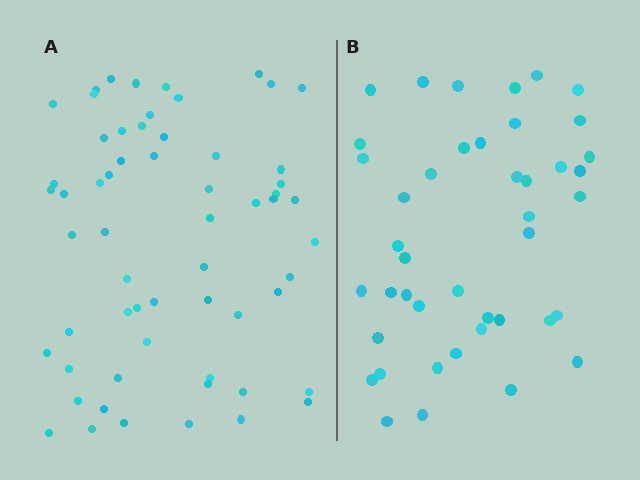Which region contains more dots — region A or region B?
Region A (the left region) has more dots.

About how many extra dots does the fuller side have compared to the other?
Region A has approximately 15 more dots than region B.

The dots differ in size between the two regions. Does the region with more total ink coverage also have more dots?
No. Region B has more total ink coverage because its dots are larger, but region A actually contains more individual dots. Total area can be misleading — the number of items is what matters here.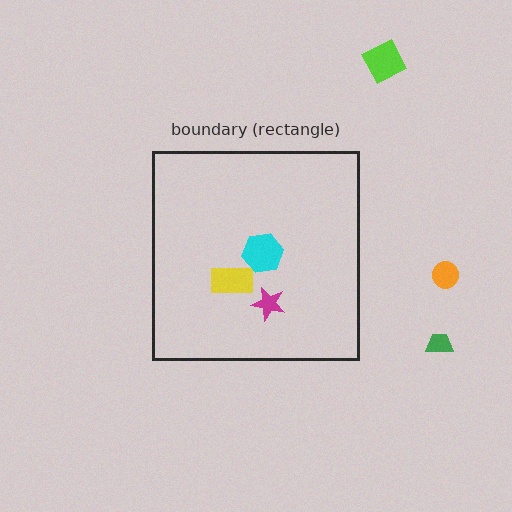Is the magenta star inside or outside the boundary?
Inside.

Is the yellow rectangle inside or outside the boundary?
Inside.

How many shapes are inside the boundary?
3 inside, 3 outside.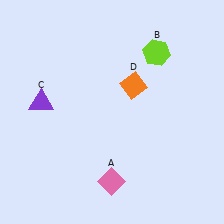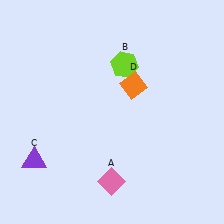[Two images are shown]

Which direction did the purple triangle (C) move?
The purple triangle (C) moved down.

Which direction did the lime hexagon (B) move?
The lime hexagon (B) moved left.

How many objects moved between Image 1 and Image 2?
2 objects moved between the two images.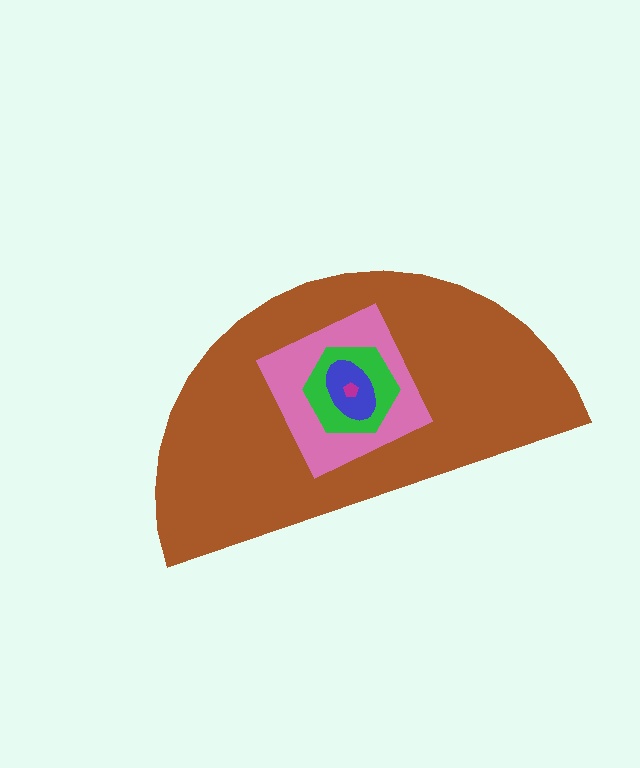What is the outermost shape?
The brown semicircle.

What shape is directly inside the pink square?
The green hexagon.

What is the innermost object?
The magenta pentagon.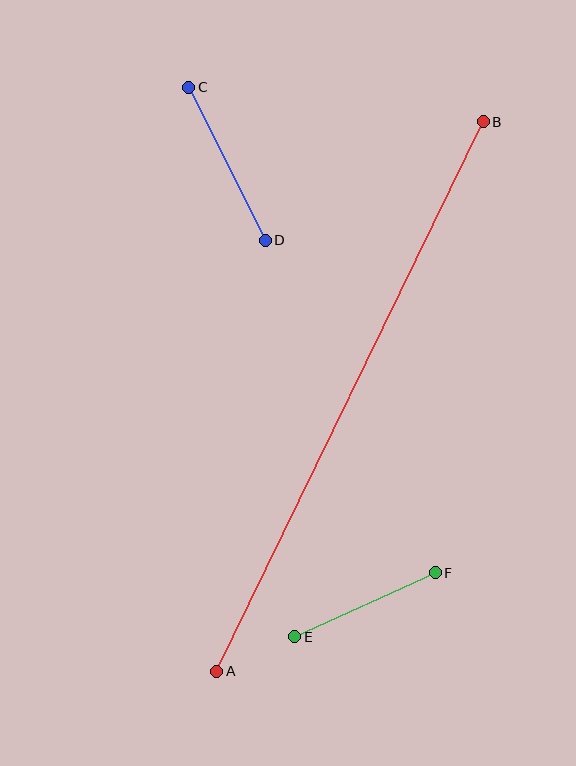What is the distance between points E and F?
The distance is approximately 154 pixels.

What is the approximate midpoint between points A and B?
The midpoint is at approximately (350, 397) pixels.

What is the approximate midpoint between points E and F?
The midpoint is at approximately (365, 605) pixels.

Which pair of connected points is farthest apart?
Points A and B are farthest apart.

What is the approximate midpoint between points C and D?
The midpoint is at approximately (227, 164) pixels.